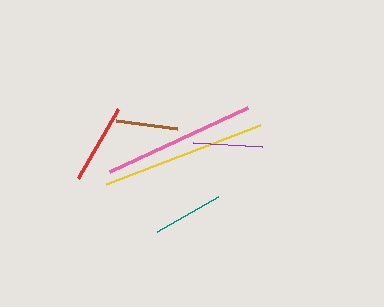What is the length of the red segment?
The red segment is approximately 79 pixels long.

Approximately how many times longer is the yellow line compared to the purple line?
The yellow line is approximately 2.4 times the length of the purple line.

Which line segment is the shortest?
The brown line is the shortest at approximately 61 pixels.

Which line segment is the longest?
The yellow line is the longest at approximately 165 pixels.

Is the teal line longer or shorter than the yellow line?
The yellow line is longer than the teal line.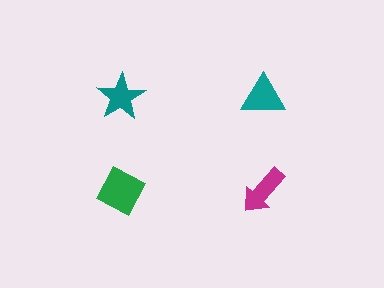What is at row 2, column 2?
A magenta arrow.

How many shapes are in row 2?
2 shapes.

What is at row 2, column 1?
A green diamond.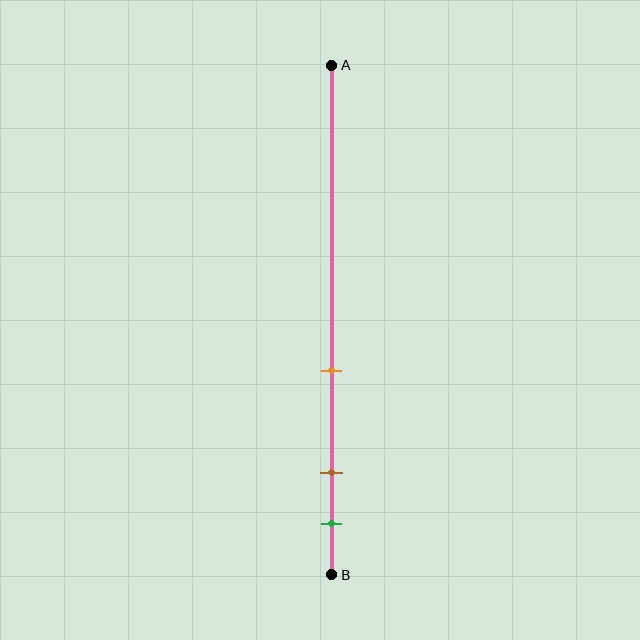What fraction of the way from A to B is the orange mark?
The orange mark is approximately 60% (0.6) of the way from A to B.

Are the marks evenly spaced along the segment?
No, the marks are not evenly spaced.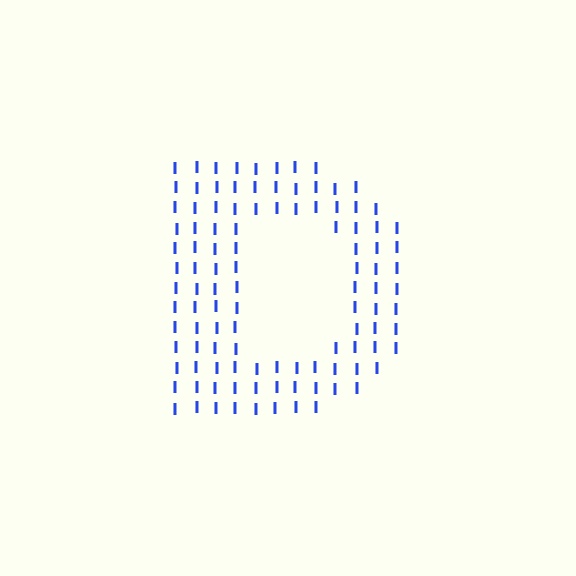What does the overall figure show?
The overall figure shows the letter D.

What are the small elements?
The small elements are letter I's.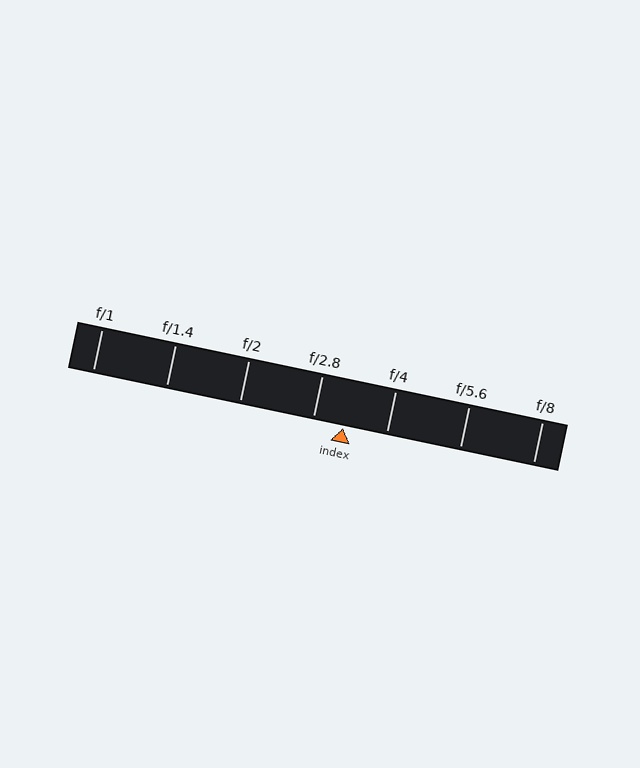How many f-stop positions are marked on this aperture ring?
There are 7 f-stop positions marked.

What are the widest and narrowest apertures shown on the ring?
The widest aperture shown is f/1 and the narrowest is f/8.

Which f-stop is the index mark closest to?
The index mark is closest to f/2.8.